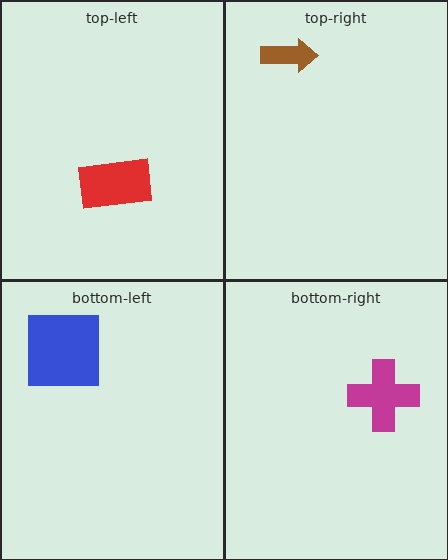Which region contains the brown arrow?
The top-right region.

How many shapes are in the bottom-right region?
1.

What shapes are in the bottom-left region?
The blue square.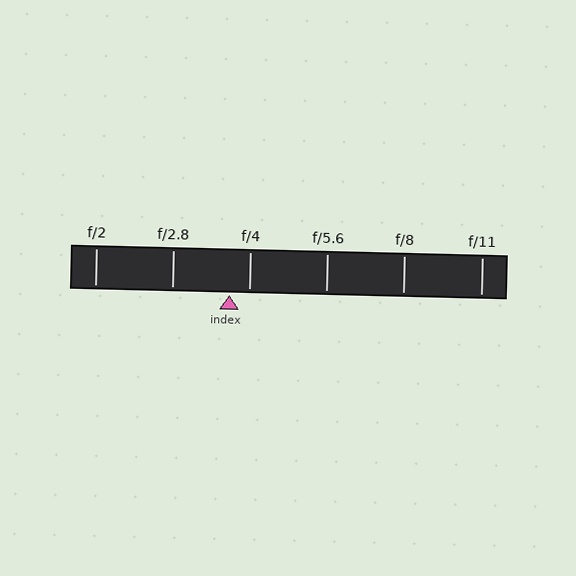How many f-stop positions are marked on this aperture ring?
There are 6 f-stop positions marked.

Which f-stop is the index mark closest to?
The index mark is closest to f/4.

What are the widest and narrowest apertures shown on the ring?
The widest aperture shown is f/2 and the narrowest is f/11.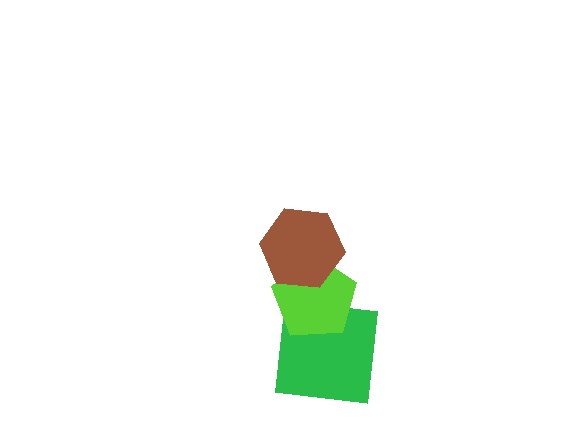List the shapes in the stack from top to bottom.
From top to bottom: the brown hexagon, the lime pentagon, the green square.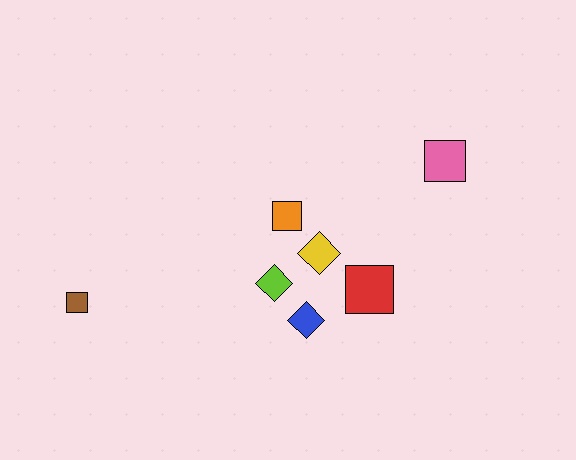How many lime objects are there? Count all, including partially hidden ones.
There is 1 lime object.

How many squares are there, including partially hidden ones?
There are 4 squares.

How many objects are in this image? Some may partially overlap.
There are 7 objects.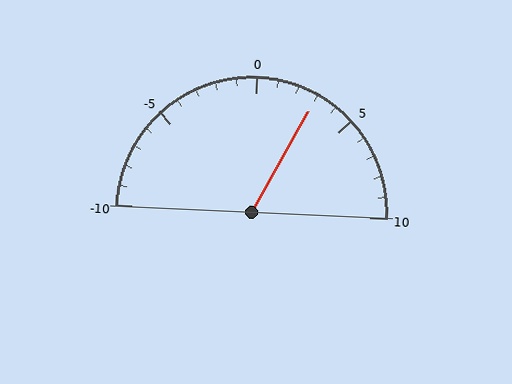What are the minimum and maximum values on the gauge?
The gauge ranges from -10 to 10.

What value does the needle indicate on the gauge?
The needle indicates approximately 3.